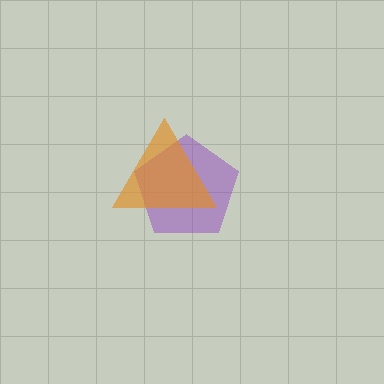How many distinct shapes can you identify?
There are 2 distinct shapes: a purple pentagon, an orange triangle.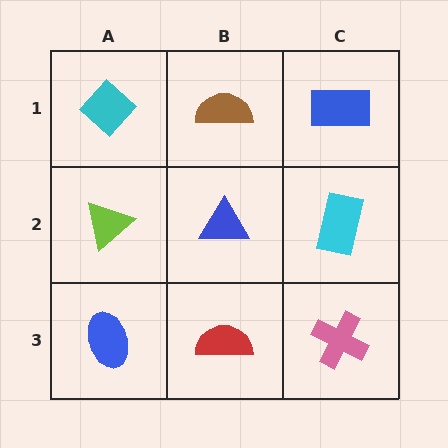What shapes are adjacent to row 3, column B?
A blue triangle (row 2, column B), a blue ellipse (row 3, column A), a pink cross (row 3, column C).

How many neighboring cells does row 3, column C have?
2.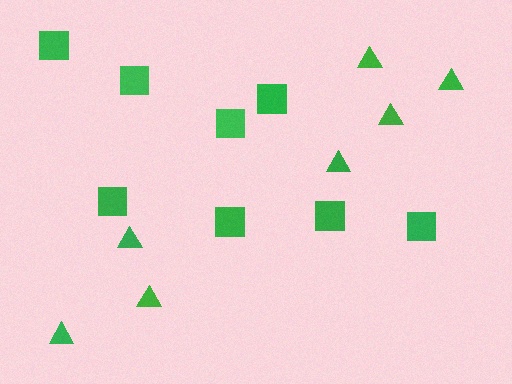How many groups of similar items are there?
There are 2 groups: one group of squares (8) and one group of triangles (7).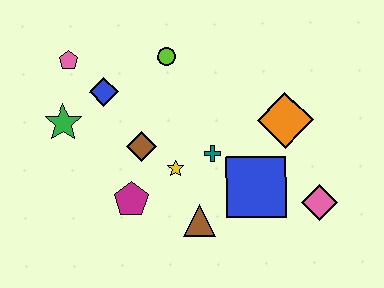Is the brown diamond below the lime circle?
Yes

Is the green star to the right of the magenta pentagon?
No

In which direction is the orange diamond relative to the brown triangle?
The orange diamond is above the brown triangle.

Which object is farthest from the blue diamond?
The pink diamond is farthest from the blue diamond.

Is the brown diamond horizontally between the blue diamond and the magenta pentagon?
No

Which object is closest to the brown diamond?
The yellow star is closest to the brown diamond.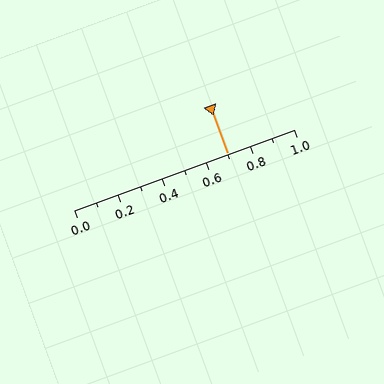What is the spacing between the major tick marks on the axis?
The major ticks are spaced 0.2 apart.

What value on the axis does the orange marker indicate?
The marker indicates approximately 0.7.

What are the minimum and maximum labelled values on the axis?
The axis runs from 0.0 to 1.0.